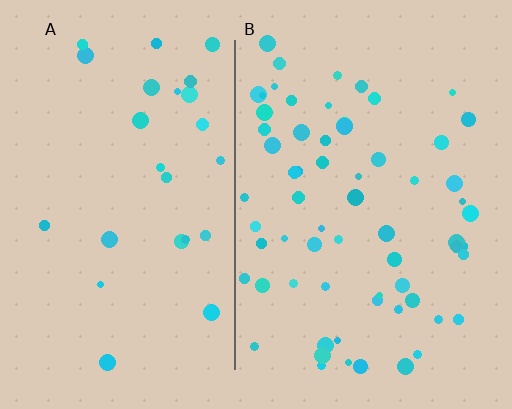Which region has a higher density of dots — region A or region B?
B (the right).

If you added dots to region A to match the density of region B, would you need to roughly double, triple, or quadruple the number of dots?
Approximately double.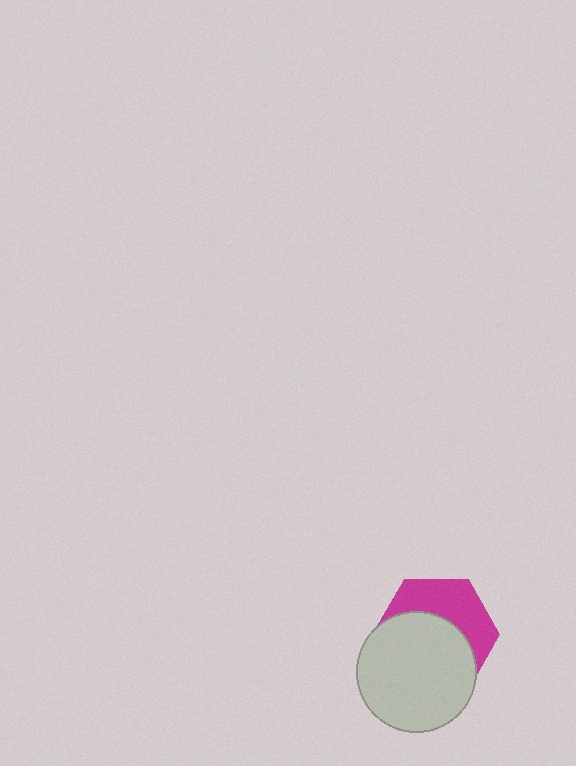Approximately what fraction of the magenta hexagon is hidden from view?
Roughly 59% of the magenta hexagon is hidden behind the light gray circle.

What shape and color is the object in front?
The object in front is a light gray circle.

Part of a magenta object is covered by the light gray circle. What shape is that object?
It is a hexagon.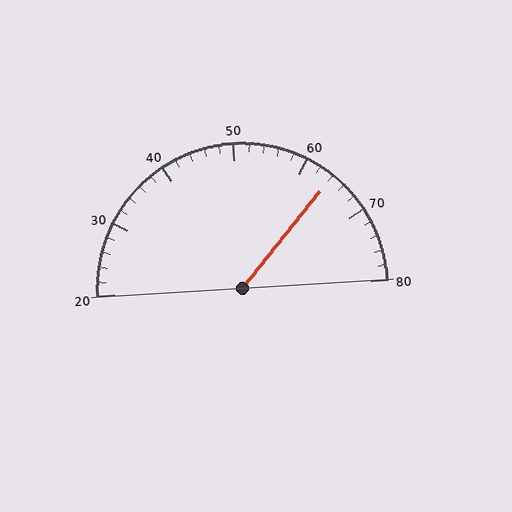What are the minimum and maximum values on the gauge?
The gauge ranges from 20 to 80.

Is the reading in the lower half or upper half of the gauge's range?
The reading is in the upper half of the range (20 to 80).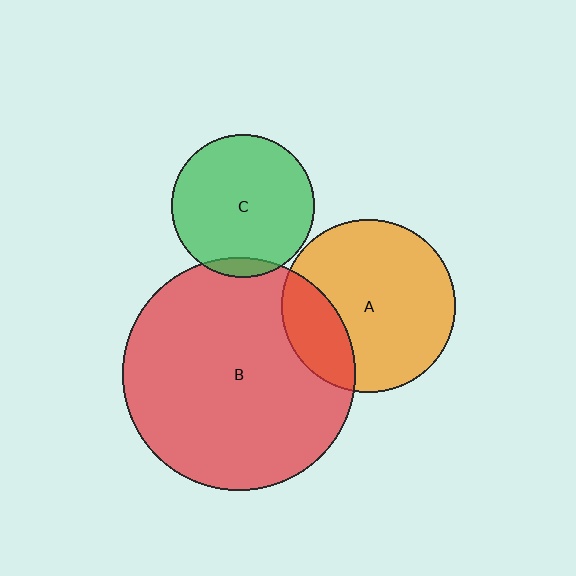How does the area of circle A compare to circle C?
Approximately 1.5 times.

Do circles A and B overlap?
Yes.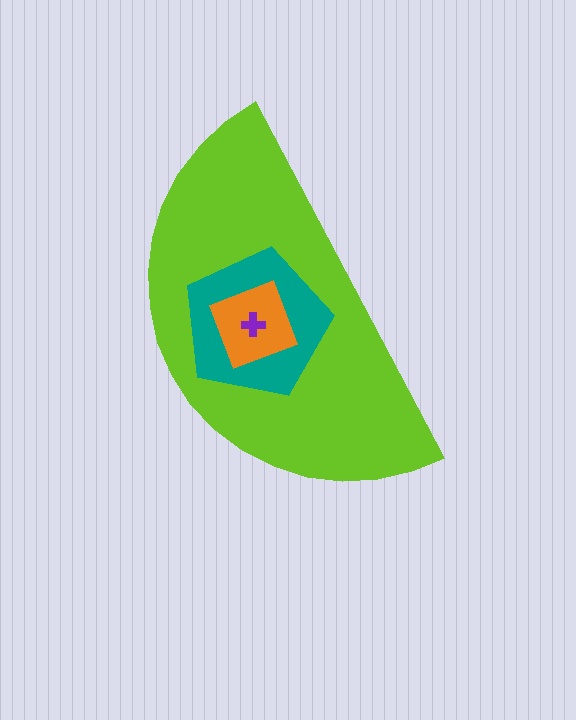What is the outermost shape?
The lime semicircle.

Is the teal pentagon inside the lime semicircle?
Yes.